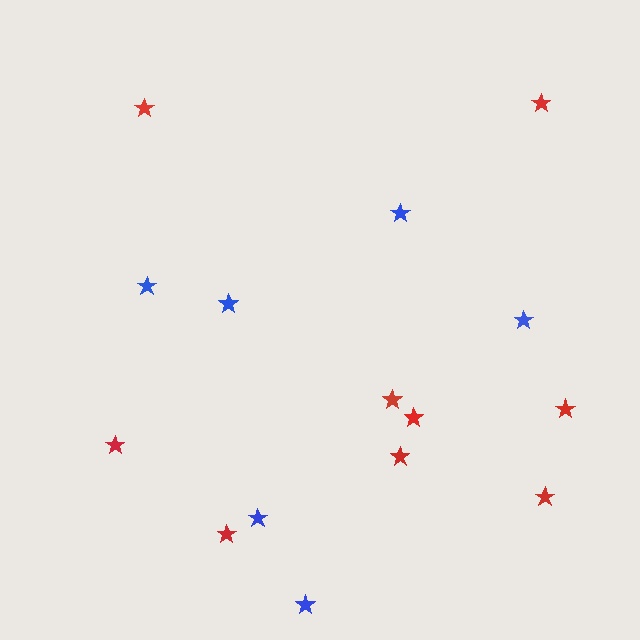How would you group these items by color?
There are 2 groups: one group of red stars (9) and one group of blue stars (6).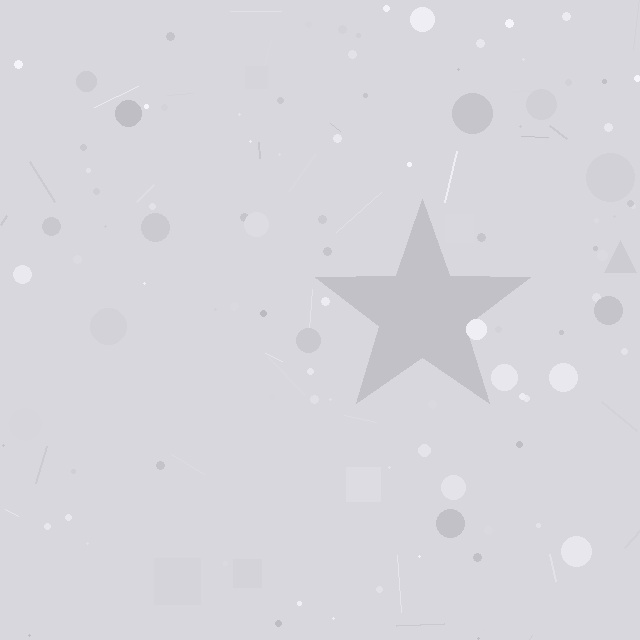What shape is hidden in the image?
A star is hidden in the image.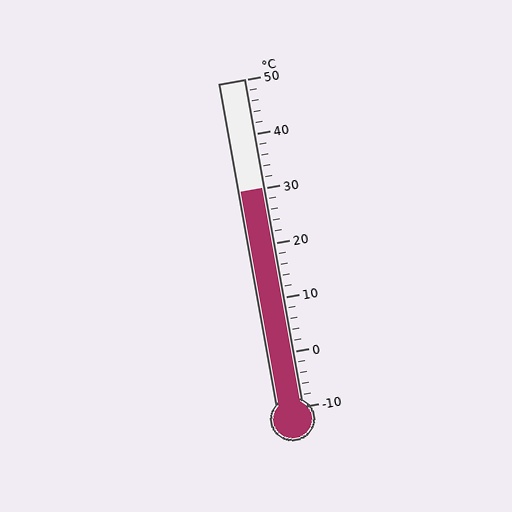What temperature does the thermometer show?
The thermometer shows approximately 30°C.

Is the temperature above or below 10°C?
The temperature is above 10°C.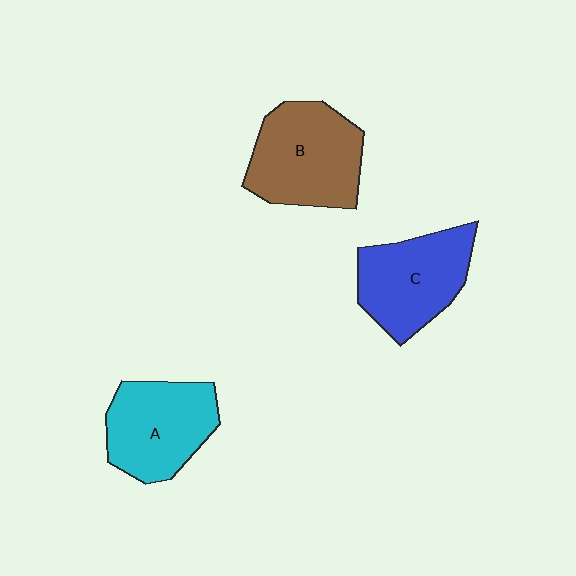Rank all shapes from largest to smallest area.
From largest to smallest: B (brown), C (blue), A (cyan).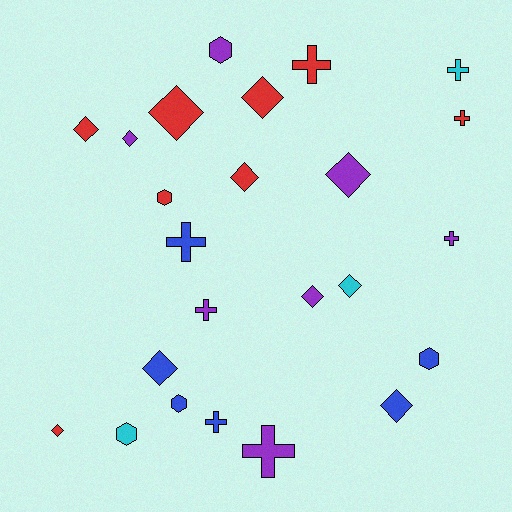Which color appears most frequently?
Red, with 8 objects.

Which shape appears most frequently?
Diamond, with 11 objects.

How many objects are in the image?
There are 24 objects.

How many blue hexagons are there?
There are 2 blue hexagons.